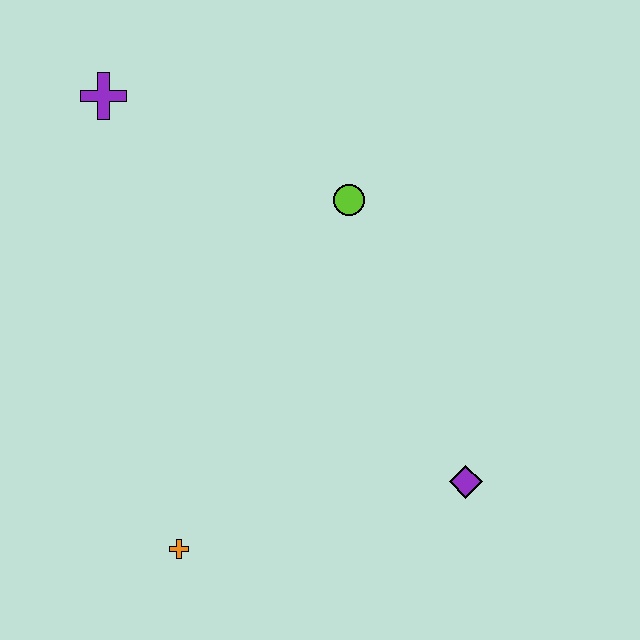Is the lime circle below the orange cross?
No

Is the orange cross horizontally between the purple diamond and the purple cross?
Yes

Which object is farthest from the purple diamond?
The purple cross is farthest from the purple diamond.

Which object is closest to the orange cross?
The purple diamond is closest to the orange cross.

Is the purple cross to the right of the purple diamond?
No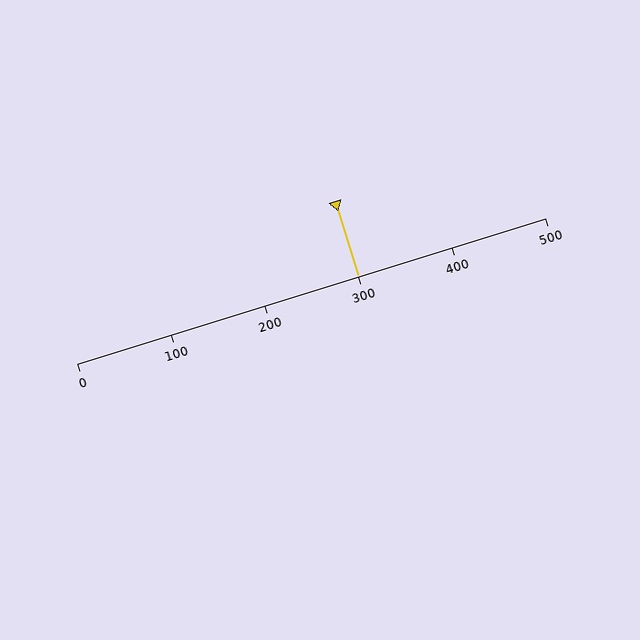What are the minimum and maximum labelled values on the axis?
The axis runs from 0 to 500.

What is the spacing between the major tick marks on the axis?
The major ticks are spaced 100 apart.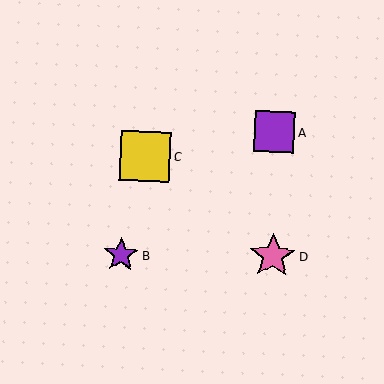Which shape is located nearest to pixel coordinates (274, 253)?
The pink star (labeled D) at (273, 256) is nearest to that location.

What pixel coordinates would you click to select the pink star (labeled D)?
Click at (273, 256) to select the pink star D.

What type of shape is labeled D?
Shape D is a pink star.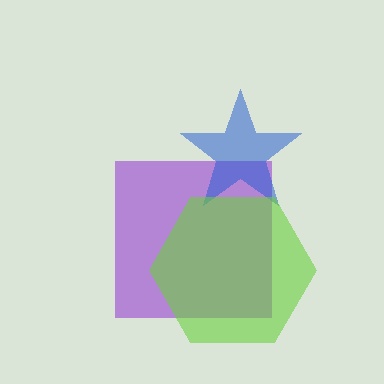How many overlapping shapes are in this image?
There are 3 overlapping shapes in the image.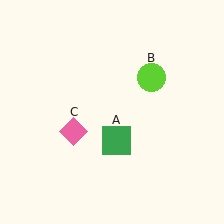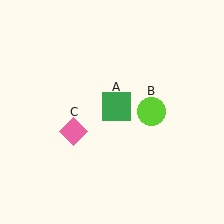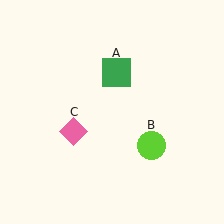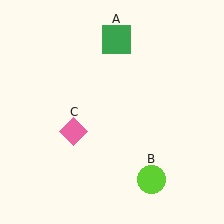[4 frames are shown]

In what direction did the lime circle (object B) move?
The lime circle (object B) moved down.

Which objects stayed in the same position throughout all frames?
Pink diamond (object C) remained stationary.